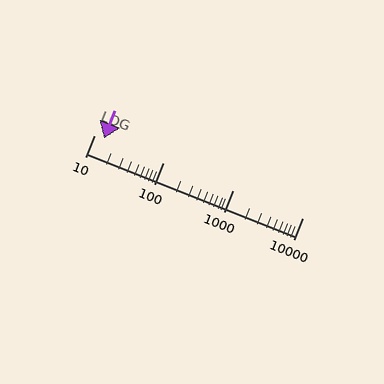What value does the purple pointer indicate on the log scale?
The pointer indicates approximately 14.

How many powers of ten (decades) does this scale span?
The scale spans 3 decades, from 10 to 10000.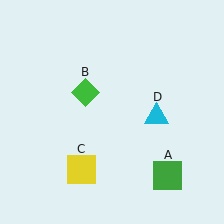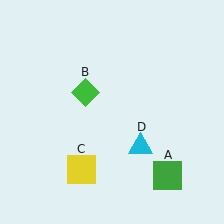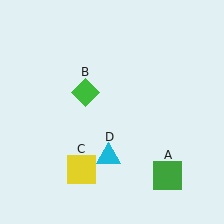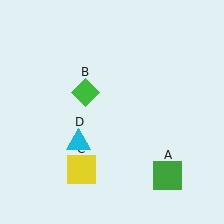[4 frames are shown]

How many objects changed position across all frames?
1 object changed position: cyan triangle (object D).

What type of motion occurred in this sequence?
The cyan triangle (object D) rotated clockwise around the center of the scene.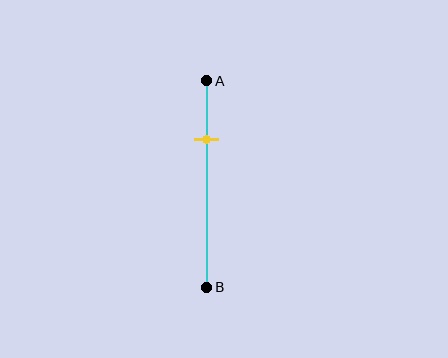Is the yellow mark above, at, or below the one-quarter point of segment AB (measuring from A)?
The yellow mark is below the one-quarter point of segment AB.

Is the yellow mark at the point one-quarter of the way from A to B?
No, the mark is at about 30% from A, not at the 25% one-quarter point.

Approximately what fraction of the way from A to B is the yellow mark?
The yellow mark is approximately 30% of the way from A to B.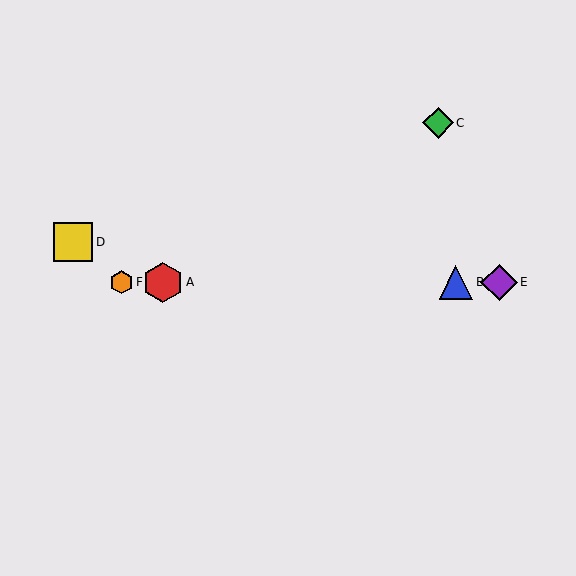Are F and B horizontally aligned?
Yes, both are at y≈282.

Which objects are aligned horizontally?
Objects A, B, E, F are aligned horizontally.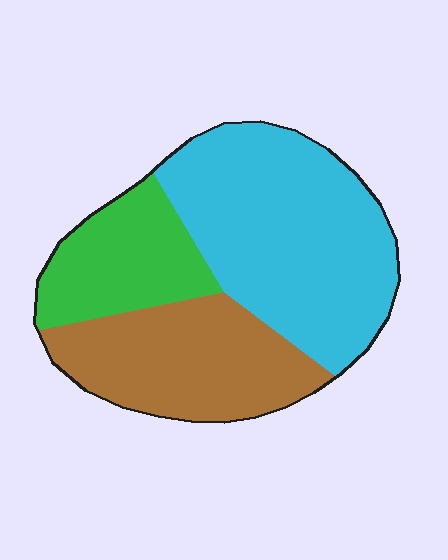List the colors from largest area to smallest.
From largest to smallest: cyan, brown, green.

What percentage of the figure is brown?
Brown covers around 30% of the figure.